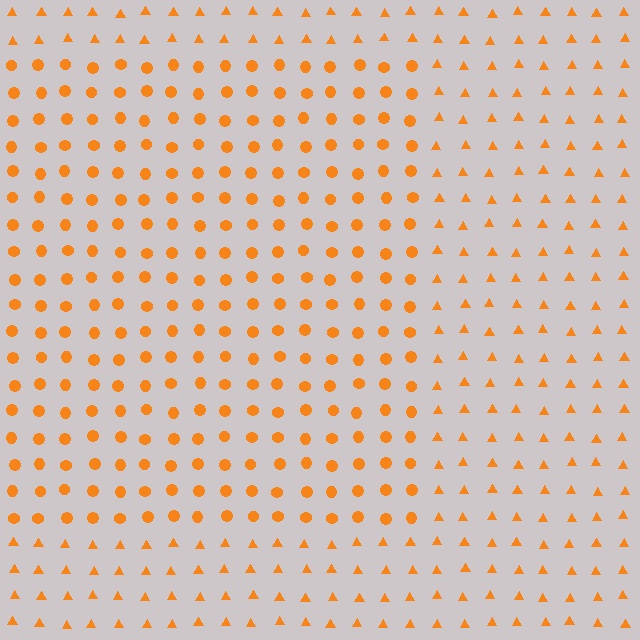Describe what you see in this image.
The image is filled with small orange elements arranged in a uniform grid. A rectangle-shaped region contains circles, while the surrounding area contains triangles. The boundary is defined purely by the change in element shape.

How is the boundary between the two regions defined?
The boundary is defined by a change in element shape: circles inside vs. triangles outside. All elements share the same color and spacing.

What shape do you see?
I see a rectangle.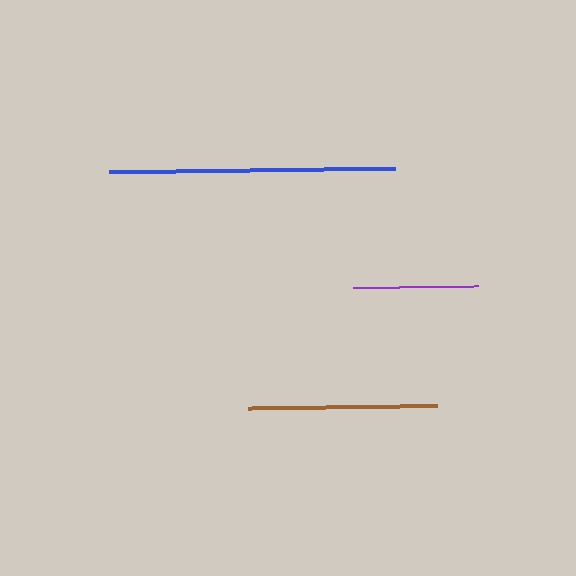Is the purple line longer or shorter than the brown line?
The brown line is longer than the purple line.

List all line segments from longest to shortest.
From longest to shortest: blue, brown, purple.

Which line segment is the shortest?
The purple line is the shortest at approximately 125 pixels.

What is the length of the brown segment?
The brown segment is approximately 189 pixels long.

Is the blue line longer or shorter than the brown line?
The blue line is longer than the brown line.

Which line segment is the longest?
The blue line is the longest at approximately 286 pixels.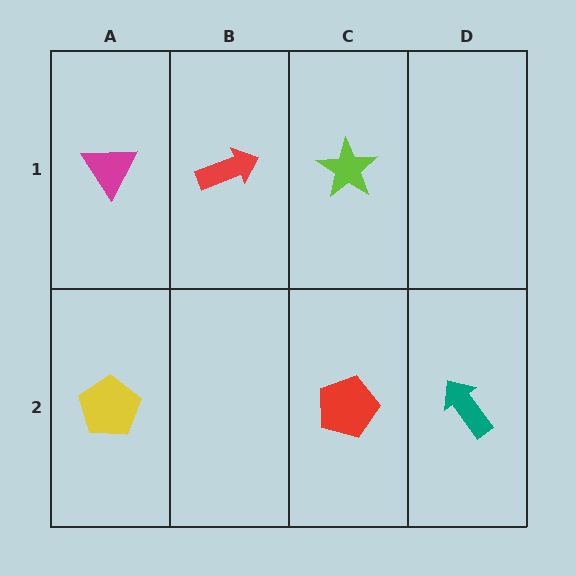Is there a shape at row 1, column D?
No, that cell is empty.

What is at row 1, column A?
A magenta triangle.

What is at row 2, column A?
A yellow pentagon.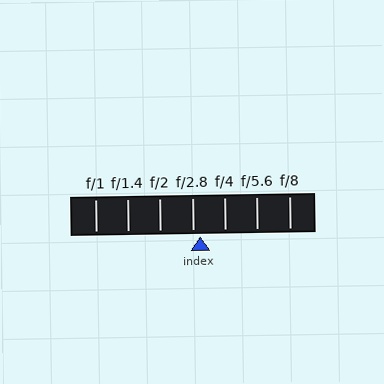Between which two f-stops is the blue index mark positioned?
The index mark is between f/2.8 and f/4.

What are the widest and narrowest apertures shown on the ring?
The widest aperture shown is f/1 and the narrowest is f/8.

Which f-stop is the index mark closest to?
The index mark is closest to f/2.8.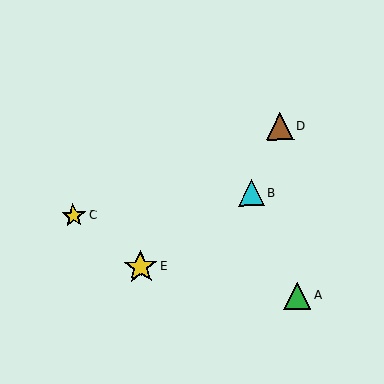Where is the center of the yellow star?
The center of the yellow star is at (74, 216).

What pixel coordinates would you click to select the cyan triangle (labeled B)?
Click at (252, 193) to select the cyan triangle B.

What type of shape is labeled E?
Shape E is a yellow star.